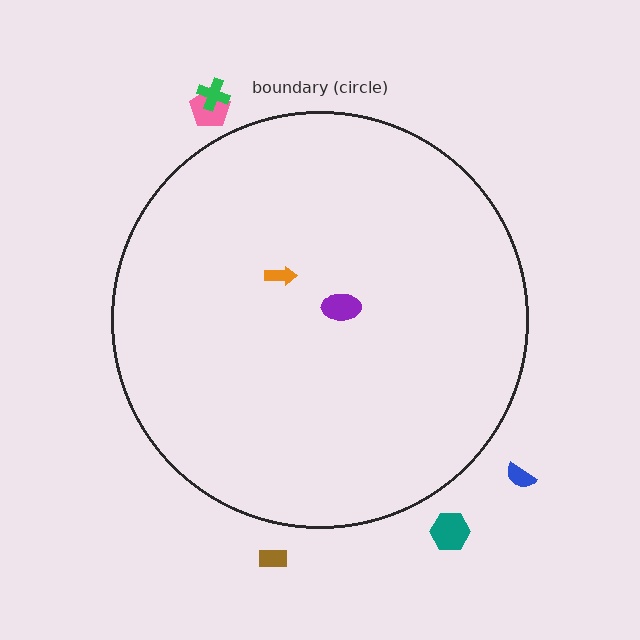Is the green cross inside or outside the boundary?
Outside.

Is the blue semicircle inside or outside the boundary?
Outside.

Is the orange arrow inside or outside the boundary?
Inside.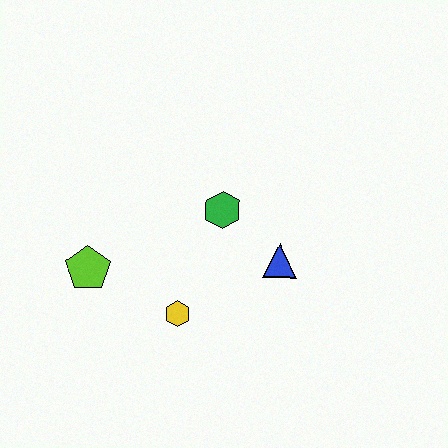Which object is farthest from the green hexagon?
The lime pentagon is farthest from the green hexagon.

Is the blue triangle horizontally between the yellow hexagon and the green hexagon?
No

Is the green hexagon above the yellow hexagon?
Yes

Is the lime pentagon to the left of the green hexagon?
Yes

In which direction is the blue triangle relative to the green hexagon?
The blue triangle is to the right of the green hexagon.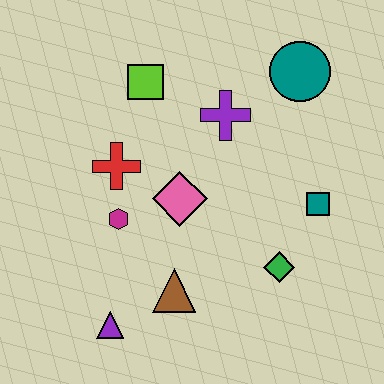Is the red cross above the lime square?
No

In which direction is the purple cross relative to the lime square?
The purple cross is to the right of the lime square.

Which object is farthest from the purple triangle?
The teal circle is farthest from the purple triangle.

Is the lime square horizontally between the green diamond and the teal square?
No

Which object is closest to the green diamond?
The teal square is closest to the green diamond.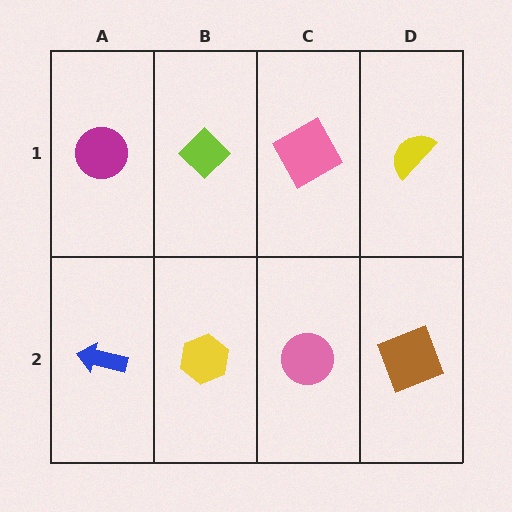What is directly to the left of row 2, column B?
A blue arrow.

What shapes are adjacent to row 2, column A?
A magenta circle (row 1, column A), a yellow hexagon (row 2, column B).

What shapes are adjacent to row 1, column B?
A yellow hexagon (row 2, column B), a magenta circle (row 1, column A), a pink square (row 1, column C).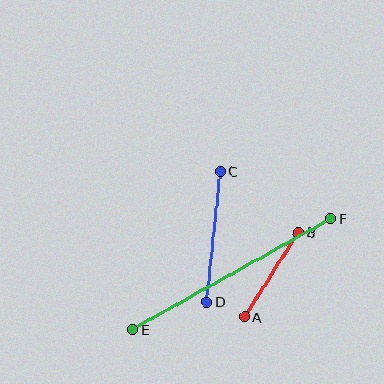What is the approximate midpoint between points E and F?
The midpoint is at approximately (232, 274) pixels.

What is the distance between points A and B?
The distance is approximately 100 pixels.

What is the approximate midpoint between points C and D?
The midpoint is at approximately (213, 237) pixels.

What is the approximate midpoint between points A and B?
The midpoint is at approximately (271, 275) pixels.